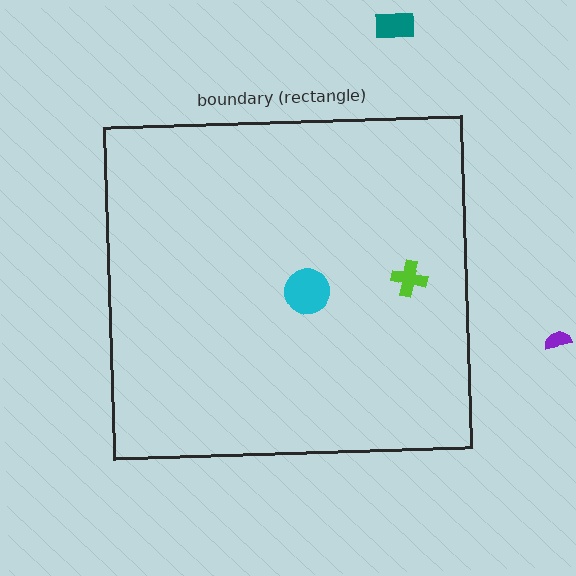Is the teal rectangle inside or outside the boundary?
Outside.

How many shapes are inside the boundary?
2 inside, 2 outside.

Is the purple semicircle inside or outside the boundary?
Outside.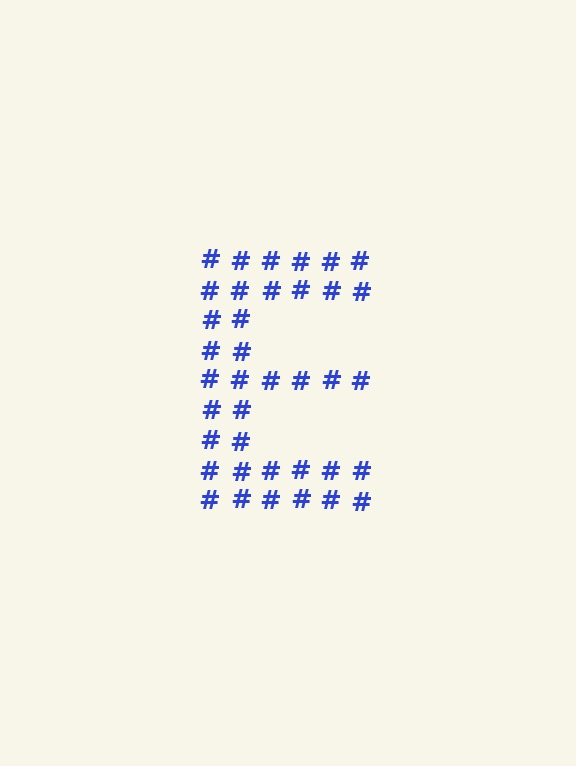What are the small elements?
The small elements are hash symbols.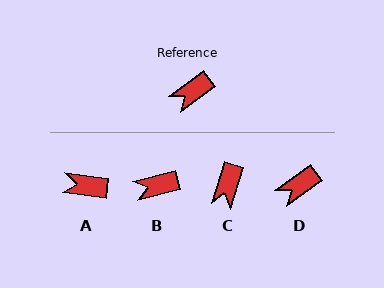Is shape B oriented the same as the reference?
No, it is off by about 22 degrees.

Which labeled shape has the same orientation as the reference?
D.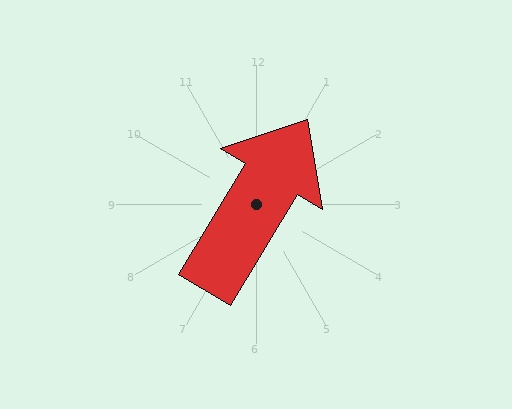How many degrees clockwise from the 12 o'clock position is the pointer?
Approximately 31 degrees.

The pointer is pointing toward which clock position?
Roughly 1 o'clock.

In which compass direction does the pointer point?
Northeast.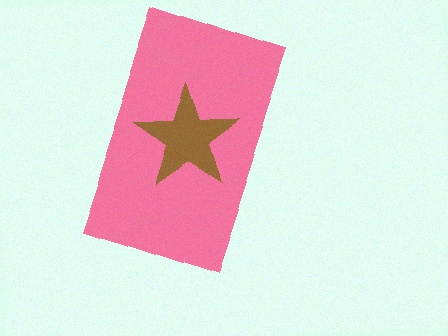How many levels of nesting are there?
2.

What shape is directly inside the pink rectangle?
The brown star.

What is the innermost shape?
The brown star.